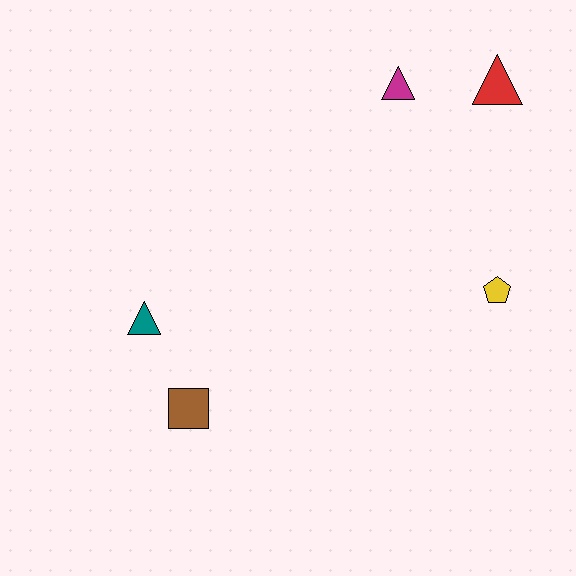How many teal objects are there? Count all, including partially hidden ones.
There is 1 teal object.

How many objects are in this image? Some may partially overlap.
There are 5 objects.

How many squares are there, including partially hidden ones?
There is 1 square.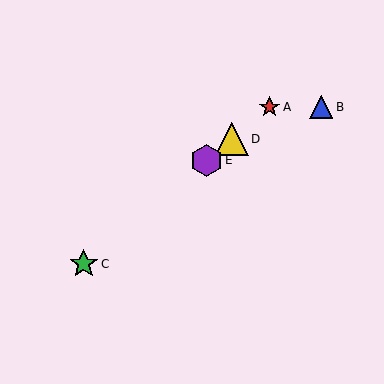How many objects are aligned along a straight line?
4 objects (A, C, D, E) are aligned along a straight line.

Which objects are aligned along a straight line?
Objects A, C, D, E are aligned along a straight line.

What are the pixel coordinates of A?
Object A is at (270, 107).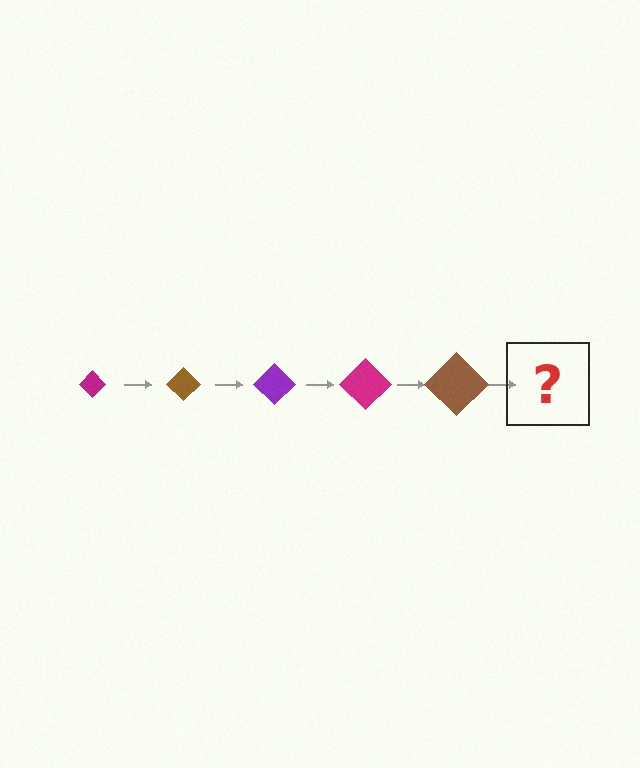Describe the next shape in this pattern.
It should be a purple diamond, larger than the previous one.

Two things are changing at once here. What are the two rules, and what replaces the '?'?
The two rules are that the diamond grows larger each step and the color cycles through magenta, brown, and purple. The '?' should be a purple diamond, larger than the previous one.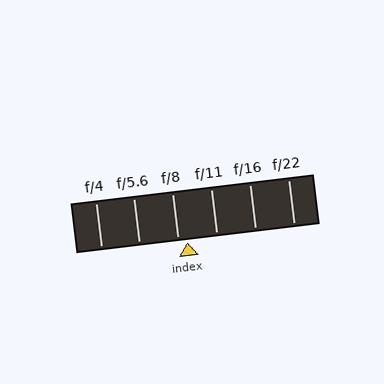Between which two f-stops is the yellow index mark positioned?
The index mark is between f/8 and f/11.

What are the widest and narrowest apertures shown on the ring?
The widest aperture shown is f/4 and the narrowest is f/22.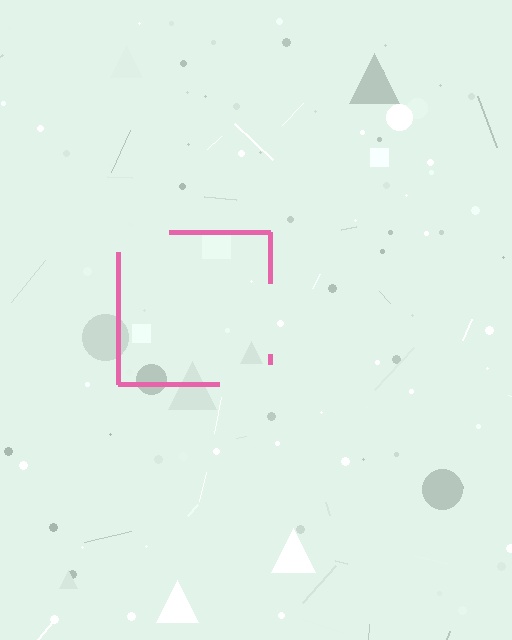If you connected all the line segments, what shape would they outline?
They would outline a square.